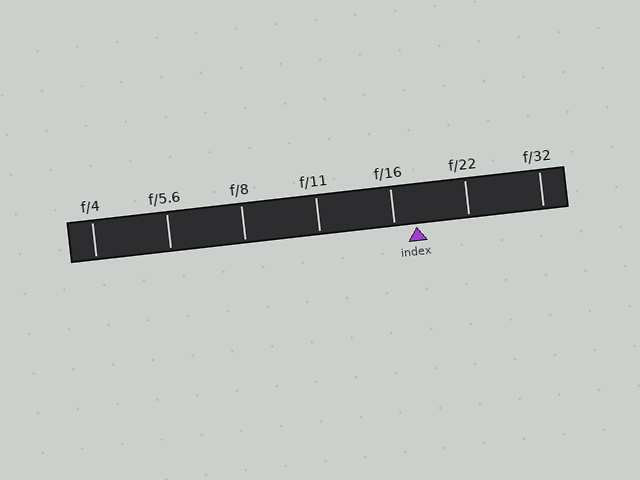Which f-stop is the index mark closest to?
The index mark is closest to f/16.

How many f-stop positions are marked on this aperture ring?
There are 7 f-stop positions marked.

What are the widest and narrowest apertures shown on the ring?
The widest aperture shown is f/4 and the narrowest is f/32.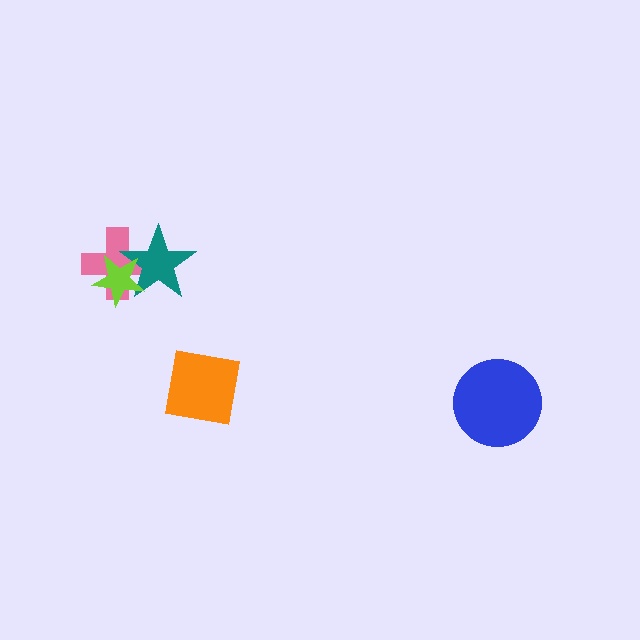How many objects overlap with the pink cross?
2 objects overlap with the pink cross.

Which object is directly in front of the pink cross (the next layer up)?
The teal star is directly in front of the pink cross.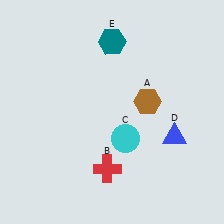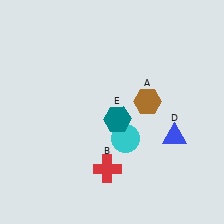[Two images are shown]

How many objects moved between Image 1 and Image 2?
1 object moved between the two images.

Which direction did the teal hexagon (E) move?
The teal hexagon (E) moved down.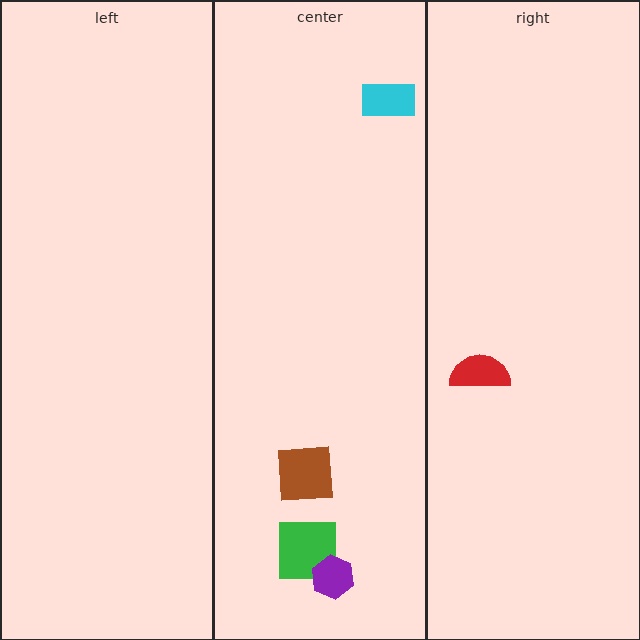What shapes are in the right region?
The red semicircle.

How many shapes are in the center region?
4.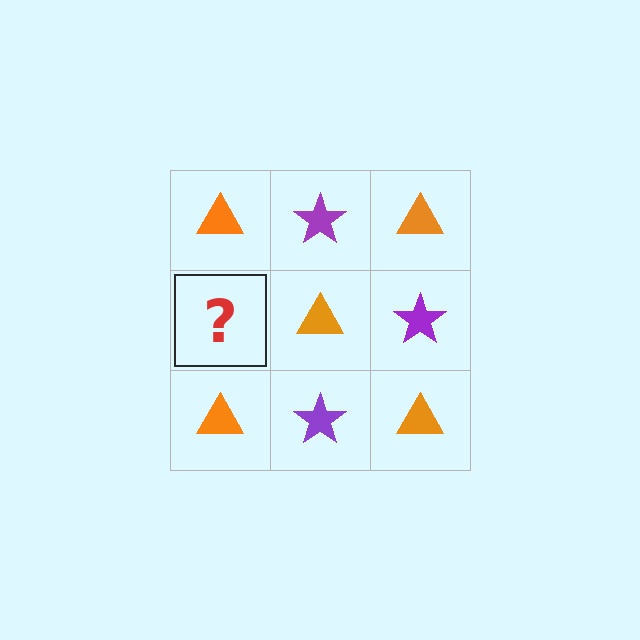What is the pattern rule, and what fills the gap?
The rule is that it alternates orange triangle and purple star in a checkerboard pattern. The gap should be filled with a purple star.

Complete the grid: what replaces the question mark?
The question mark should be replaced with a purple star.